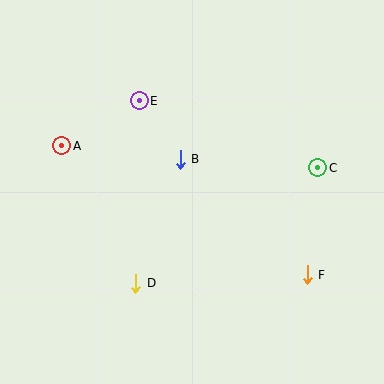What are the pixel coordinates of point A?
Point A is at (62, 146).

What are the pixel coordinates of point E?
Point E is at (139, 101).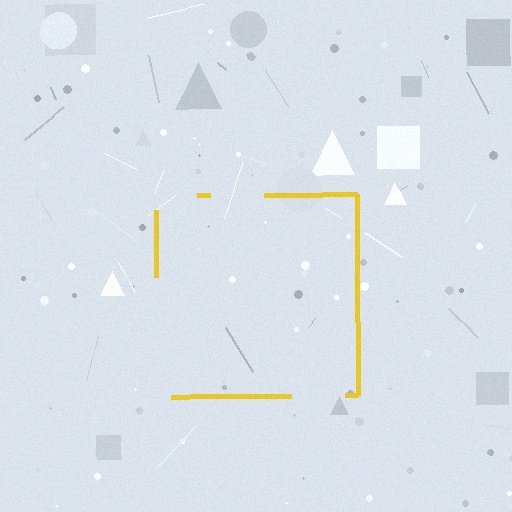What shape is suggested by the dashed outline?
The dashed outline suggests a square.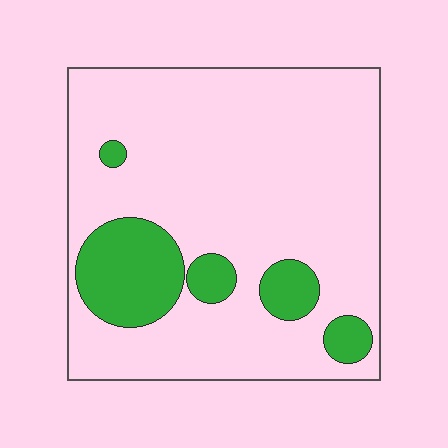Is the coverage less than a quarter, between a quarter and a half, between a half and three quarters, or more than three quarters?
Less than a quarter.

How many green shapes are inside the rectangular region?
5.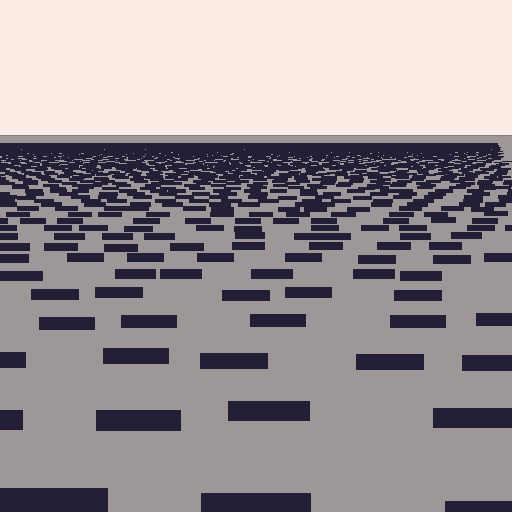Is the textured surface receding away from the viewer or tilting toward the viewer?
The surface is receding away from the viewer. Texture elements get smaller and denser toward the top.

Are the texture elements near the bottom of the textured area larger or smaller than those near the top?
Larger. Near the bottom, elements are closer to the viewer and appear at a bigger on-screen size.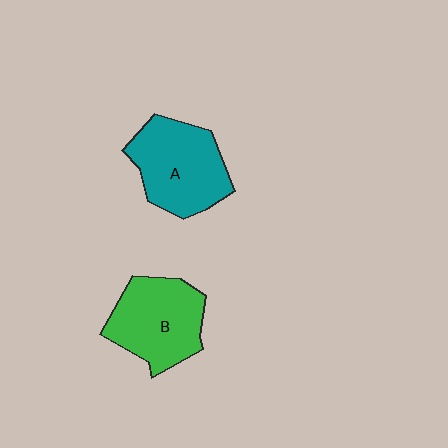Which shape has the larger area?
Shape A (teal).